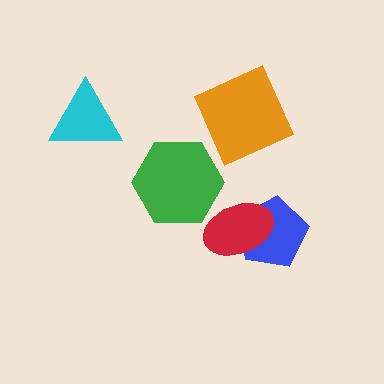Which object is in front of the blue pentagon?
The red ellipse is in front of the blue pentagon.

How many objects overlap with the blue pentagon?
1 object overlaps with the blue pentagon.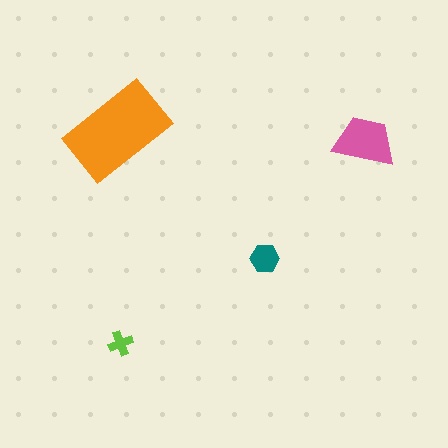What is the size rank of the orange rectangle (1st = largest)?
1st.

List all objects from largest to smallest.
The orange rectangle, the pink trapezoid, the teal hexagon, the lime cross.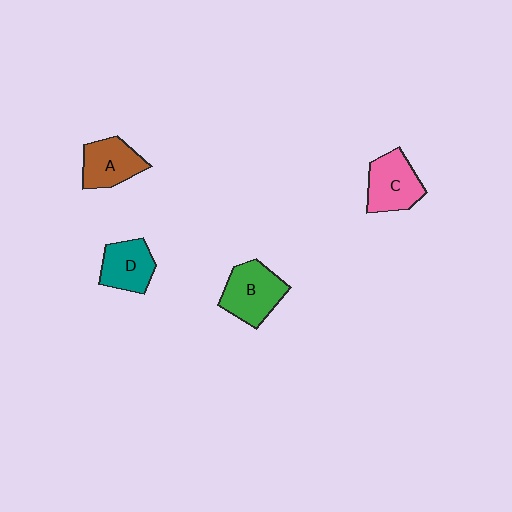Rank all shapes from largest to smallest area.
From largest to smallest: B (green), C (pink), A (brown), D (teal).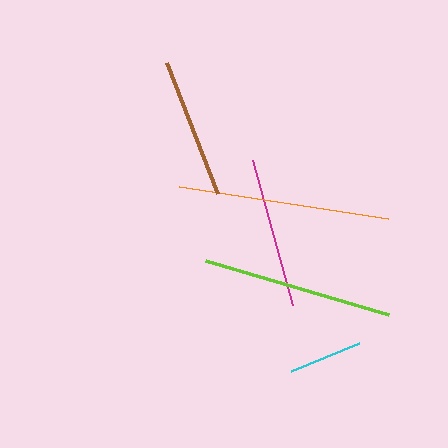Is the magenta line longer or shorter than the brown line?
The magenta line is longer than the brown line.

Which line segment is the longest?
The orange line is the longest at approximately 211 pixels.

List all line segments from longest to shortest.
From longest to shortest: orange, lime, magenta, brown, cyan.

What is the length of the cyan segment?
The cyan segment is approximately 74 pixels long.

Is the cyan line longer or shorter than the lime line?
The lime line is longer than the cyan line.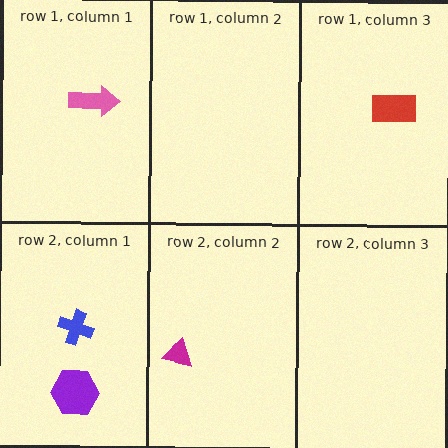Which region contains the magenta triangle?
The row 2, column 2 region.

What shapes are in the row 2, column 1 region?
The purple hexagon, the blue cross.